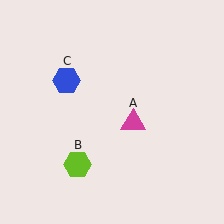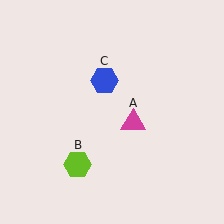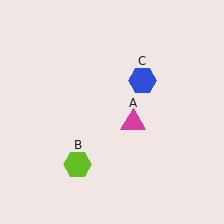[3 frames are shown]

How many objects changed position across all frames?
1 object changed position: blue hexagon (object C).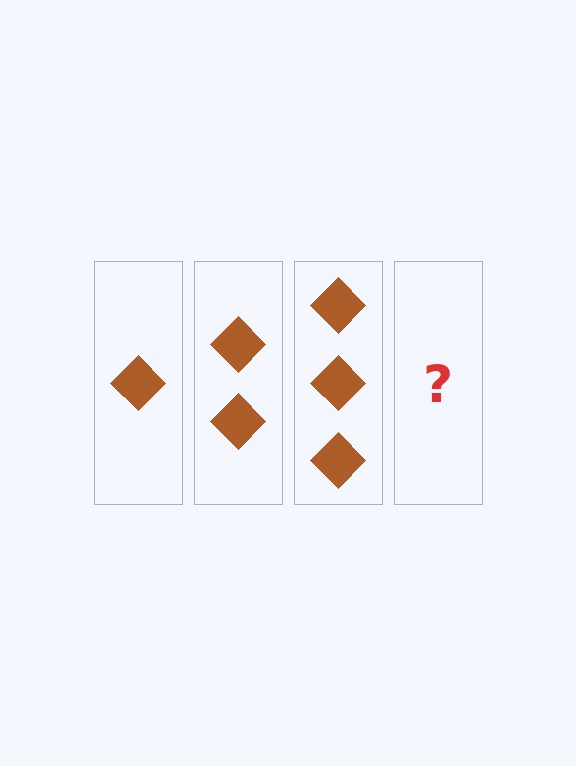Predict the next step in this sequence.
The next step is 4 diamonds.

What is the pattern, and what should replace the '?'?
The pattern is that each step adds one more diamond. The '?' should be 4 diamonds.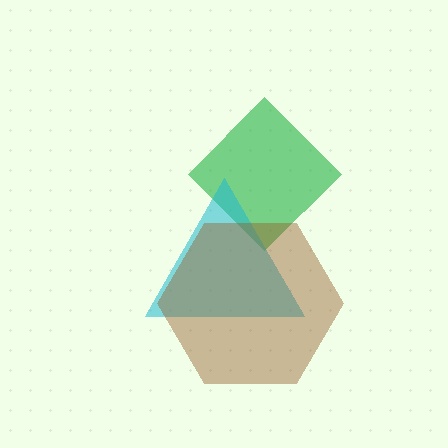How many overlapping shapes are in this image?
There are 3 overlapping shapes in the image.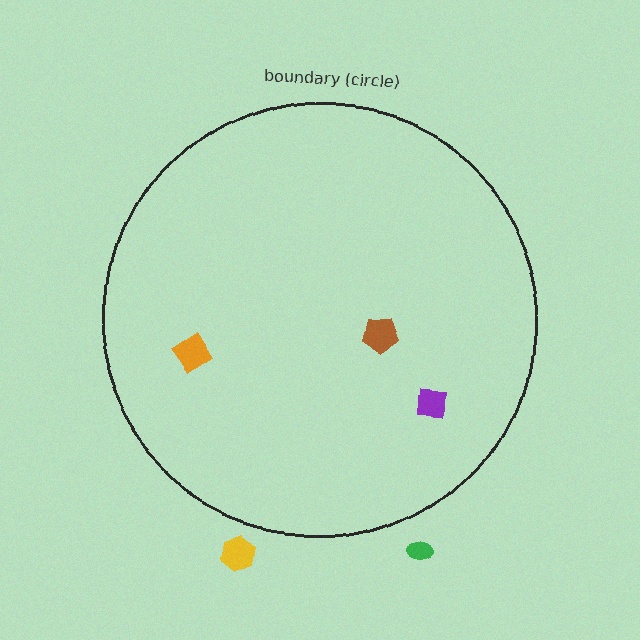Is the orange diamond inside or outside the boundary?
Inside.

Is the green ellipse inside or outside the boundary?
Outside.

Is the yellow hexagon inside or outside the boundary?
Outside.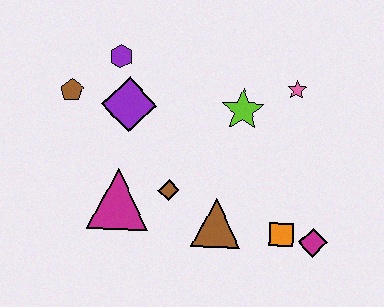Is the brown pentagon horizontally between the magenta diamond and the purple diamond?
No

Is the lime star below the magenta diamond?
No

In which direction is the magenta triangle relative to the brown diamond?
The magenta triangle is to the left of the brown diamond.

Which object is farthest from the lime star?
The brown pentagon is farthest from the lime star.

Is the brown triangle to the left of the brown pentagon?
No